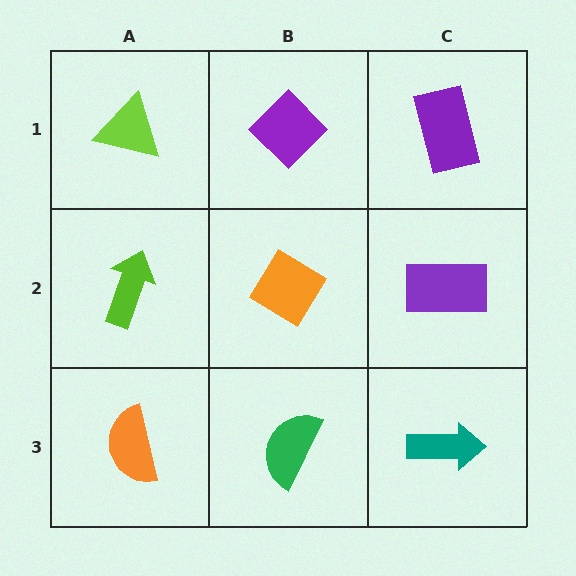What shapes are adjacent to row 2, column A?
A lime triangle (row 1, column A), an orange semicircle (row 3, column A), an orange diamond (row 2, column B).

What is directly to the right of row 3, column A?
A green semicircle.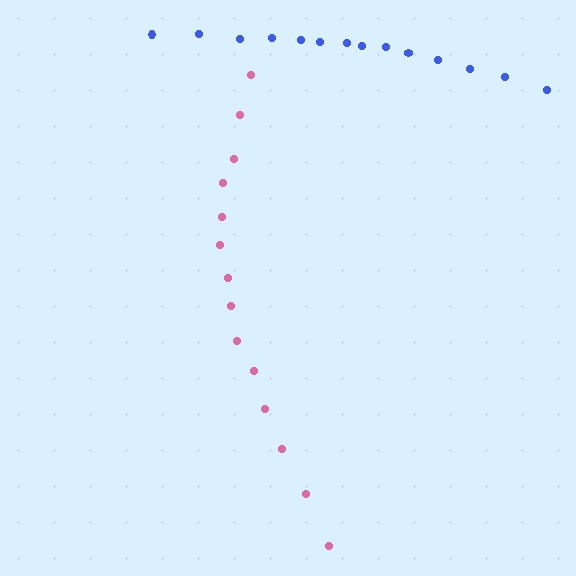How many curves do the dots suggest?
There are 2 distinct paths.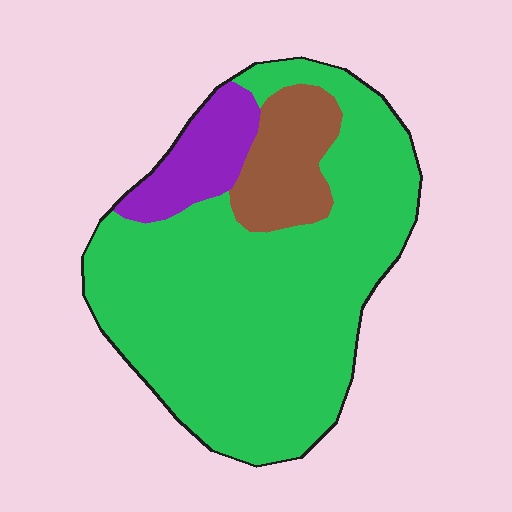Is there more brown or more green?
Green.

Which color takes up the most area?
Green, at roughly 75%.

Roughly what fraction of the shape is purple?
Purple covers 11% of the shape.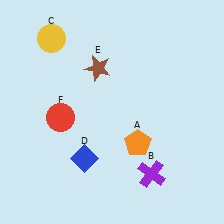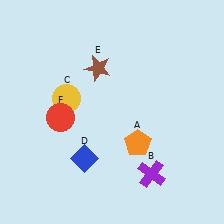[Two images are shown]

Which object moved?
The yellow circle (C) moved down.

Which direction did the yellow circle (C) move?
The yellow circle (C) moved down.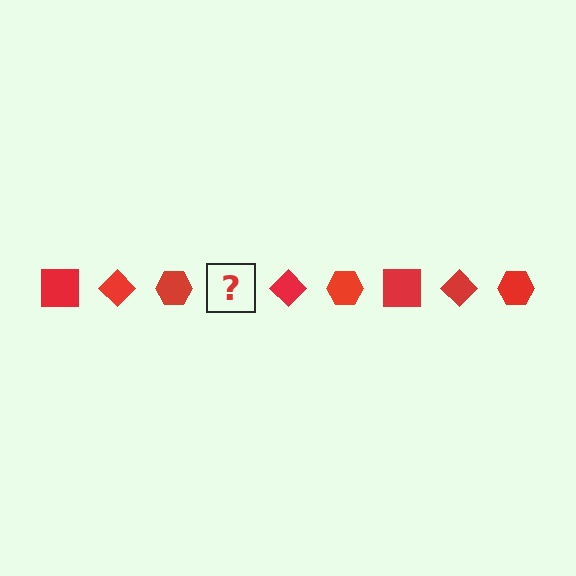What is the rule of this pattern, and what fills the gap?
The rule is that the pattern cycles through square, diamond, hexagon shapes in red. The gap should be filled with a red square.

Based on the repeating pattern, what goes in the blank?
The blank should be a red square.